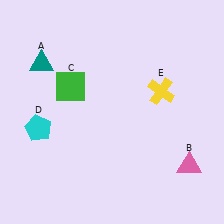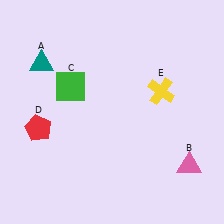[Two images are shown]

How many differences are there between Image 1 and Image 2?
There is 1 difference between the two images.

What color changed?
The pentagon (D) changed from cyan in Image 1 to red in Image 2.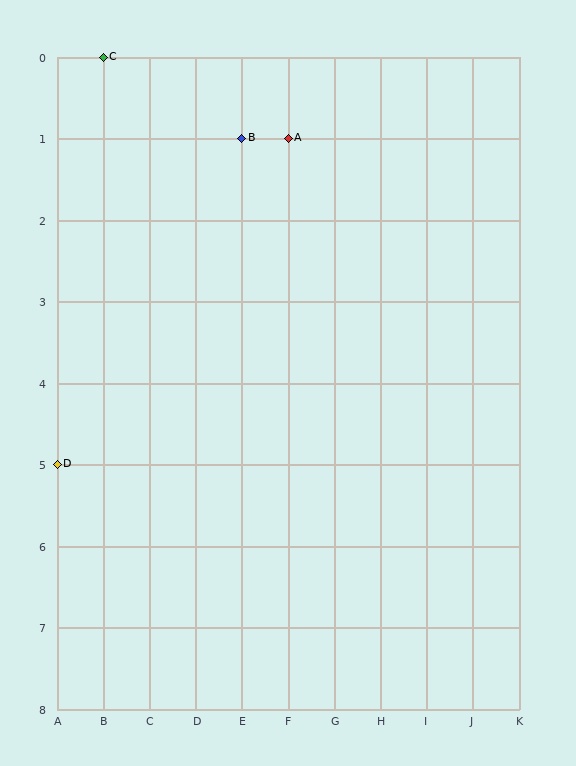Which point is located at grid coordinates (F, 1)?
Point A is at (F, 1).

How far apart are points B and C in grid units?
Points B and C are 3 columns and 1 row apart (about 3.2 grid units diagonally).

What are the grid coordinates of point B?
Point B is at grid coordinates (E, 1).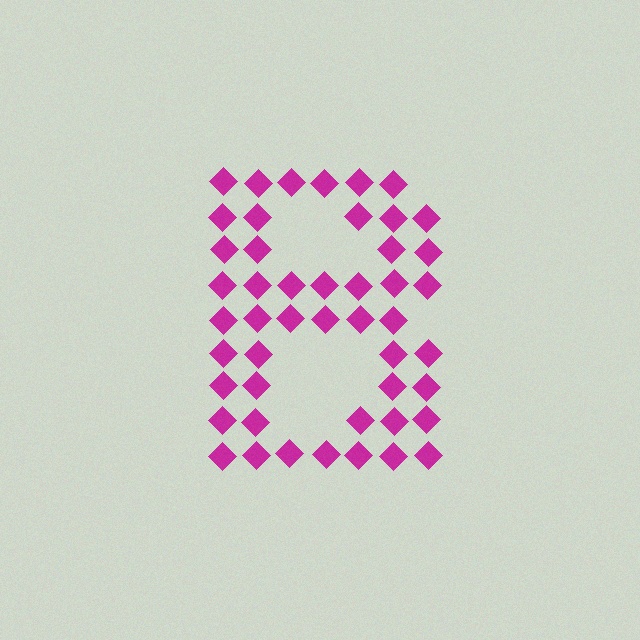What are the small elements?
The small elements are diamonds.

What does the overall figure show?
The overall figure shows the letter B.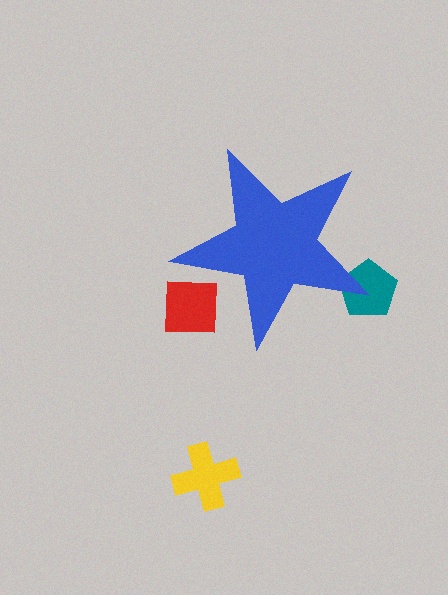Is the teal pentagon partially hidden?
Yes, the teal pentagon is partially hidden behind the blue star.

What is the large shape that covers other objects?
A blue star.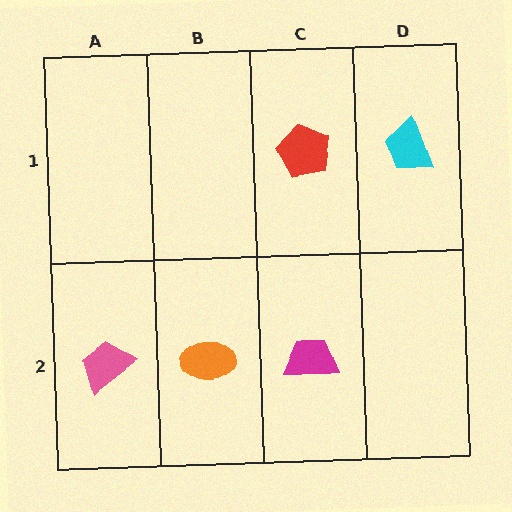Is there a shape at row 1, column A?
No, that cell is empty.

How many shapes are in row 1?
2 shapes.